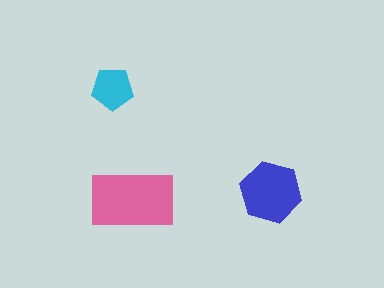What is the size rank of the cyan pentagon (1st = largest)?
3rd.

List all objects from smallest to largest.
The cyan pentagon, the blue hexagon, the pink rectangle.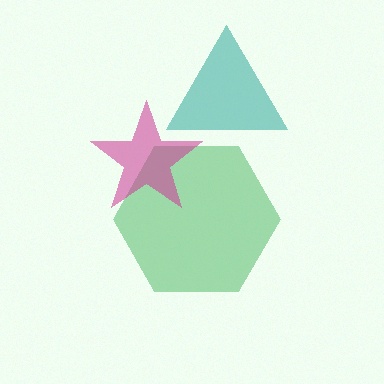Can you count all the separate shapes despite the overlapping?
Yes, there are 3 separate shapes.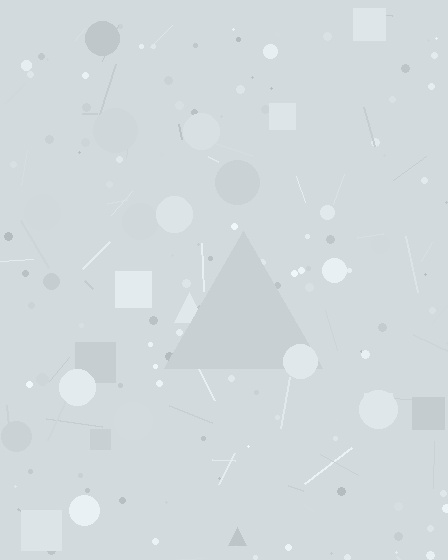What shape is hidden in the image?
A triangle is hidden in the image.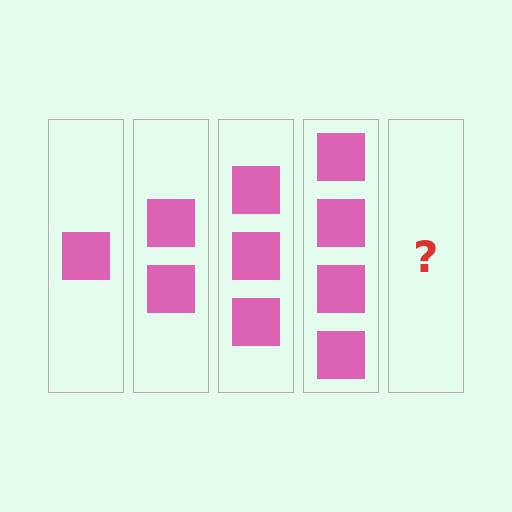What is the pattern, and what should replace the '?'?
The pattern is that each step adds one more square. The '?' should be 5 squares.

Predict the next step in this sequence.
The next step is 5 squares.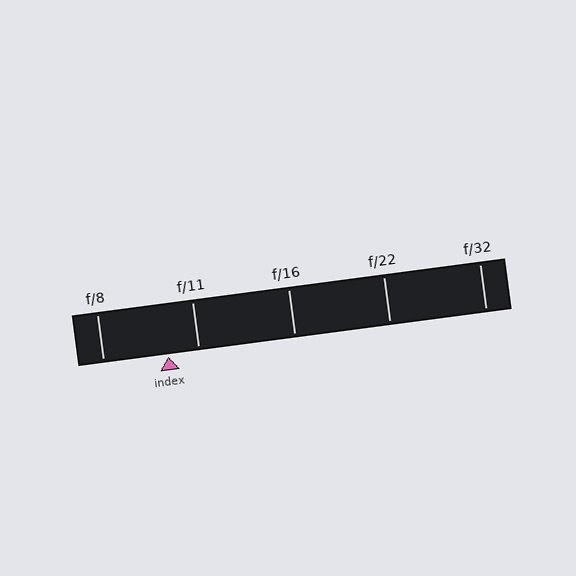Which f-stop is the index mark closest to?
The index mark is closest to f/11.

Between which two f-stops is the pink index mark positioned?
The index mark is between f/8 and f/11.